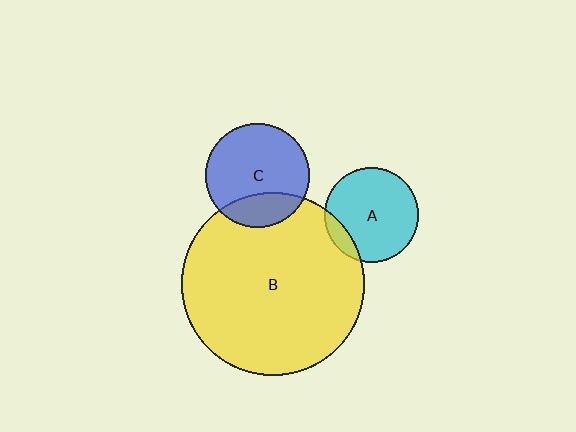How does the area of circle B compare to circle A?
Approximately 3.8 times.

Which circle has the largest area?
Circle B (yellow).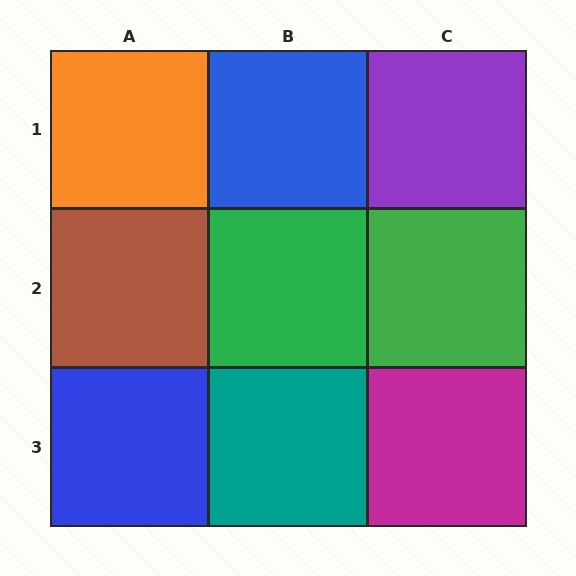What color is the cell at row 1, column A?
Orange.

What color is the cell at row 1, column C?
Purple.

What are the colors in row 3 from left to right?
Blue, teal, magenta.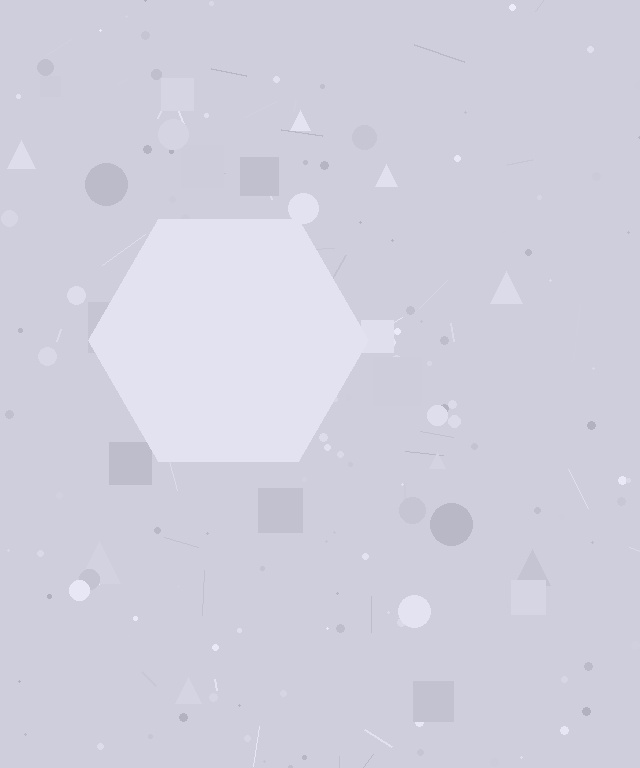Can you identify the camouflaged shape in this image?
The camouflaged shape is a hexagon.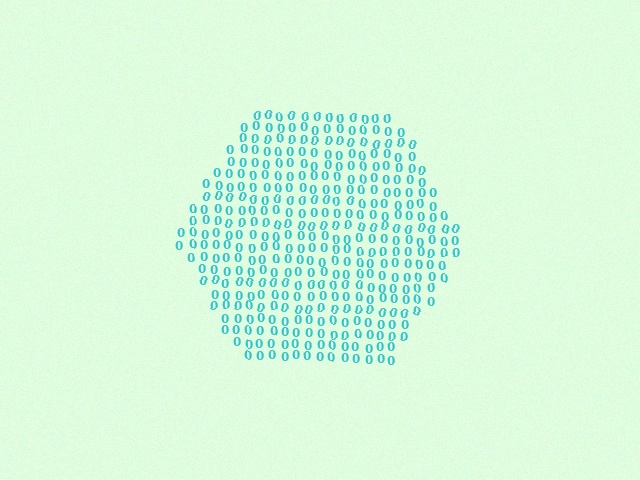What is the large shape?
The large shape is a hexagon.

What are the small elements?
The small elements are digit 0's.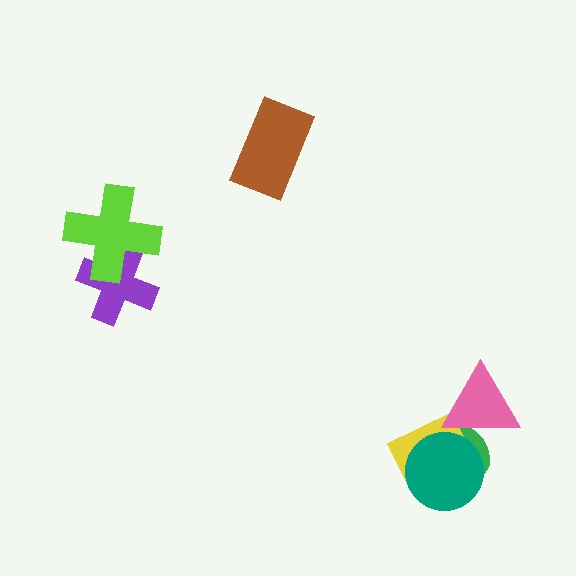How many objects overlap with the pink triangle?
3 objects overlap with the pink triangle.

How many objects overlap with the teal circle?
3 objects overlap with the teal circle.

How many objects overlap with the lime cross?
1 object overlaps with the lime cross.